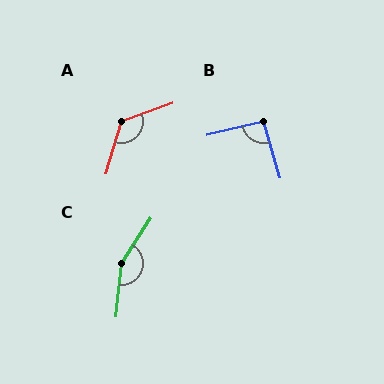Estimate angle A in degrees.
Approximately 126 degrees.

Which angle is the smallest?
B, at approximately 93 degrees.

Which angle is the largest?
C, at approximately 153 degrees.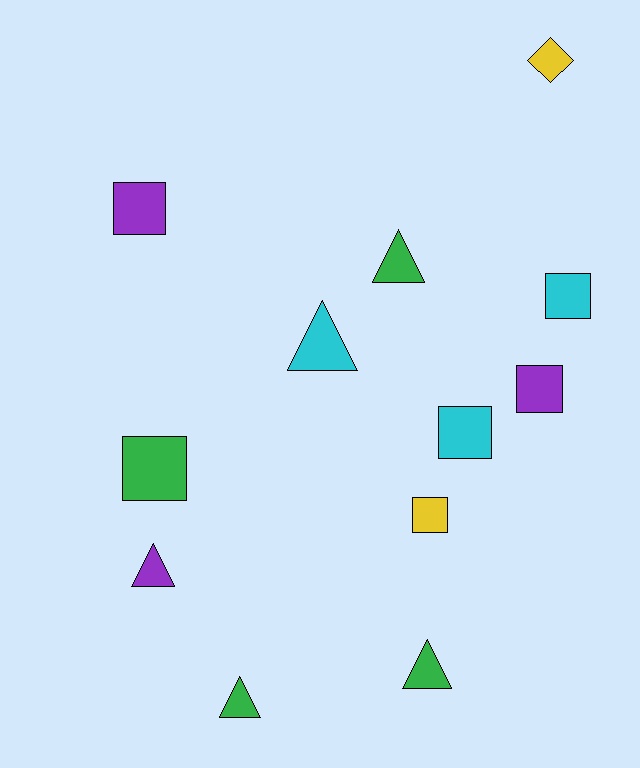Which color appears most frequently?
Green, with 4 objects.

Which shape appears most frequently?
Square, with 6 objects.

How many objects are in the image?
There are 12 objects.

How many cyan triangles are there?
There is 1 cyan triangle.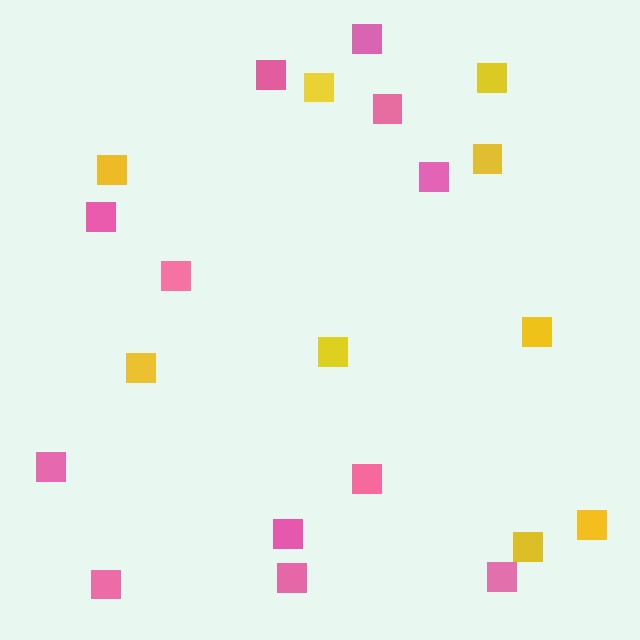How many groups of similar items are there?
There are 2 groups: one group of yellow squares (9) and one group of pink squares (12).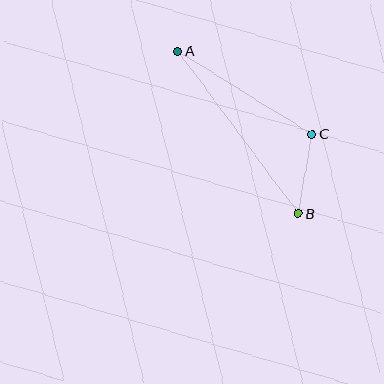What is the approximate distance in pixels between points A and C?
The distance between A and C is approximately 157 pixels.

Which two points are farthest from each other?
Points A and B are farthest from each other.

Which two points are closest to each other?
Points B and C are closest to each other.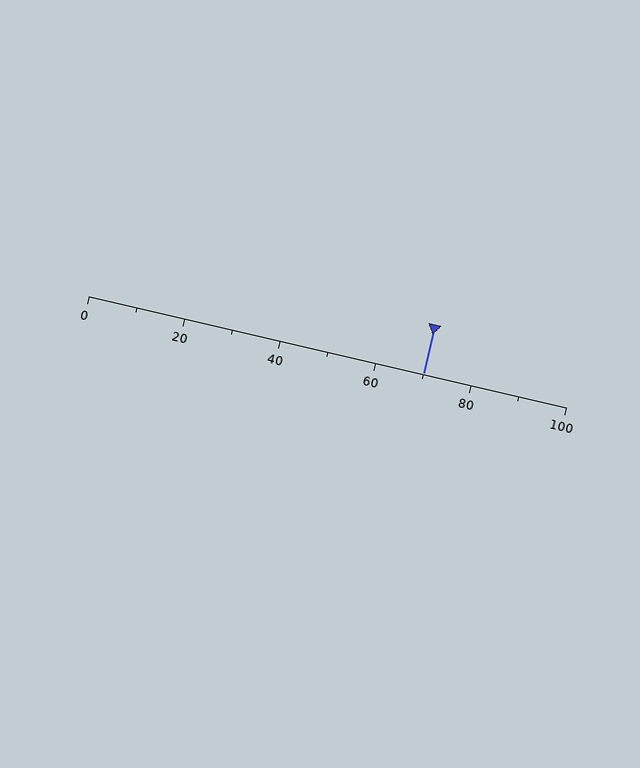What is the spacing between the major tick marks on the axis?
The major ticks are spaced 20 apart.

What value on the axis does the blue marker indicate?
The marker indicates approximately 70.